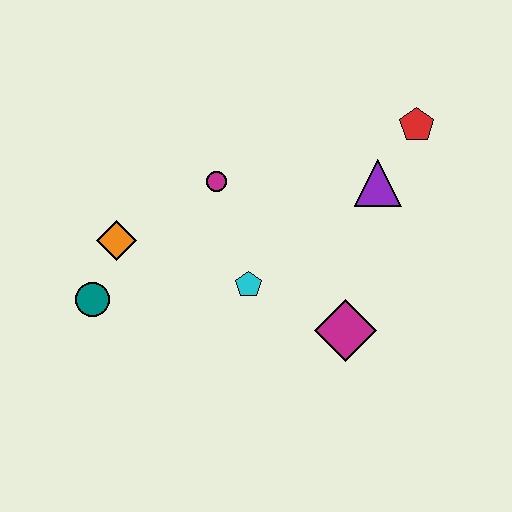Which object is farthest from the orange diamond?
The red pentagon is farthest from the orange diamond.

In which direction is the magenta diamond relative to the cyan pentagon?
The magenta diamond is to the right of the cyan pentagon.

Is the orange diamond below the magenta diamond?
No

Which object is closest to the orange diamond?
The teal circle is closest to the orange diamond.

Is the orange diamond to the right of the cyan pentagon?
No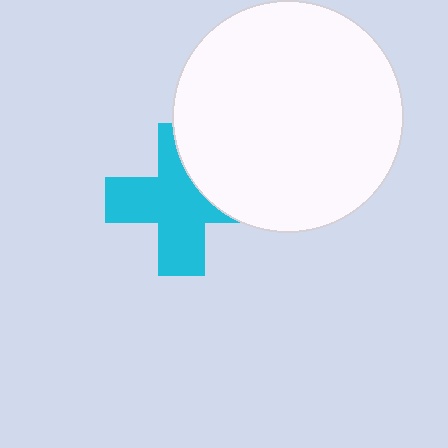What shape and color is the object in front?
The object in front is a white circle.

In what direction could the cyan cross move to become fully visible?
The cyan cross could move left. That would shift it out from behind the white circle entirely.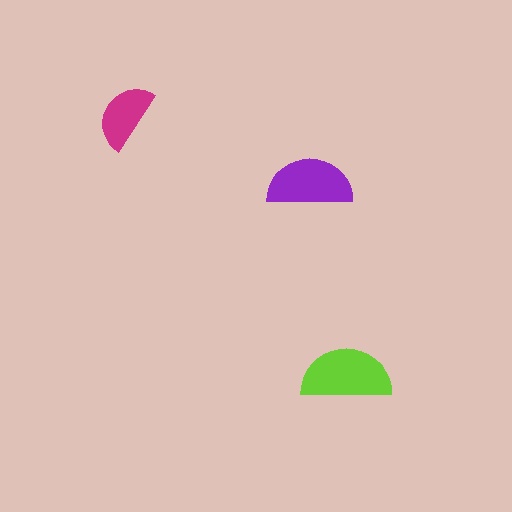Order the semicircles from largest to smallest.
the lime one, the purple one, the magenta one.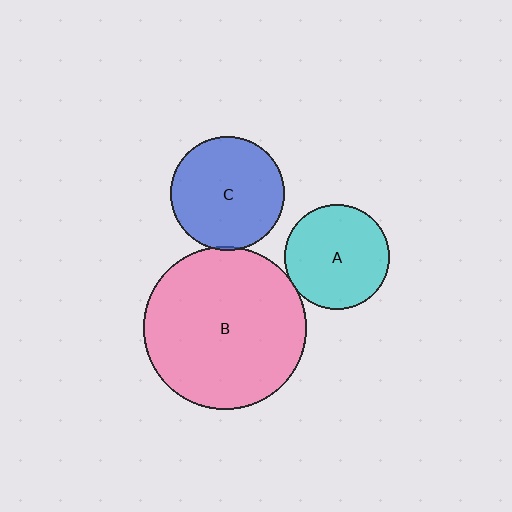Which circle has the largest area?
Circle B (pink).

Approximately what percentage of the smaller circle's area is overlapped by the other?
Approximately 5%.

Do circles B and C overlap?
Yes.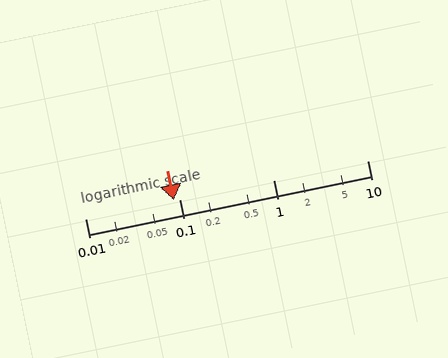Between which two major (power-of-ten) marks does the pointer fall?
The pointer is between 0.01 and 0.1.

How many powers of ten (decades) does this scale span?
The scale spans 3 decades, from 0.01 to 10.